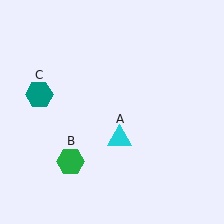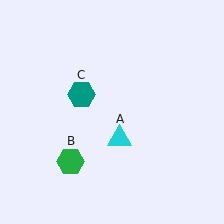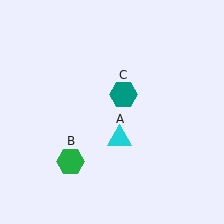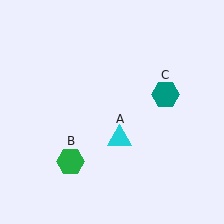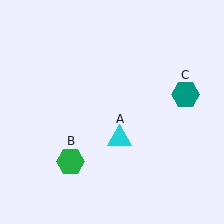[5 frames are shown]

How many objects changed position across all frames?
1 object changed position: teal hexagon (object C).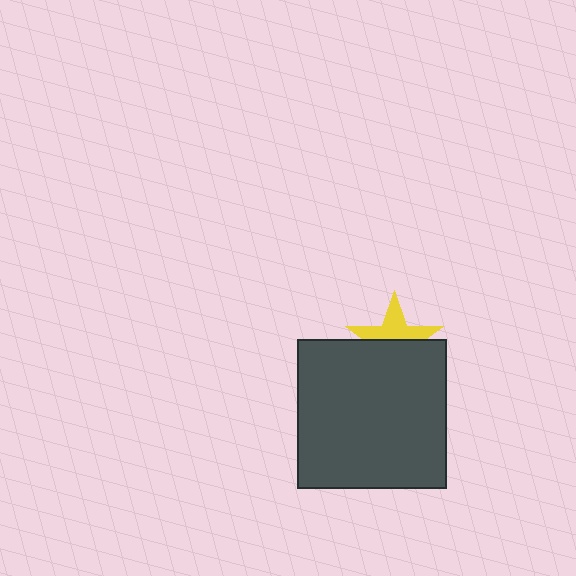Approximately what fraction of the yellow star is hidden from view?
Roughly 50% of the yellow star is hidden behind the dark gray square.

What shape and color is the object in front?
The object in front is a dark gray square.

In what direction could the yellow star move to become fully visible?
The yellow star could move up. That would shift it out from behind the dark gray square entirely.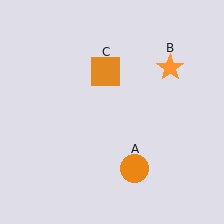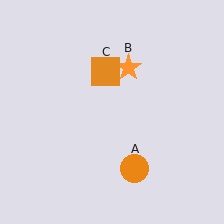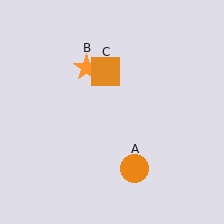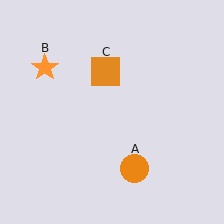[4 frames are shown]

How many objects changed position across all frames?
1 object changed position: orange star (object B).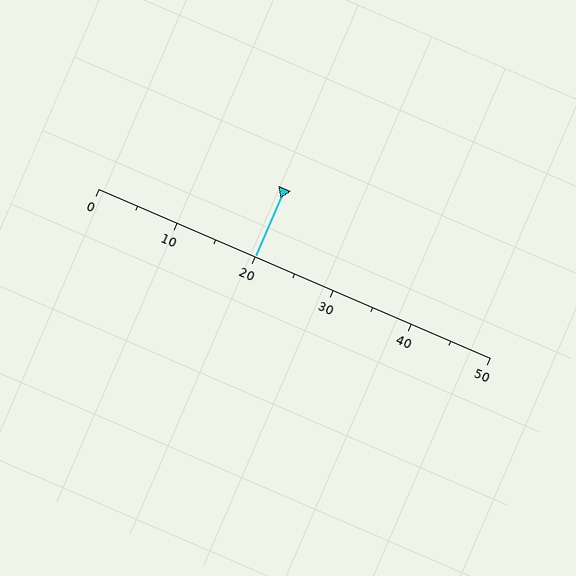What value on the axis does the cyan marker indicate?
The marker indicates approximately 20.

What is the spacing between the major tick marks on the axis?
The major ticks are spaced 10 apart.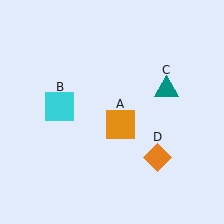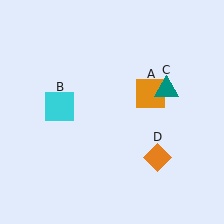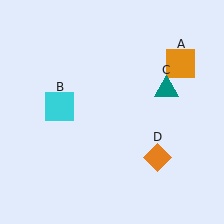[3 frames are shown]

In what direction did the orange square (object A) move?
The orange square (object A) moved up and to the right.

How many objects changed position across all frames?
1 object changed position: orange square (object A).